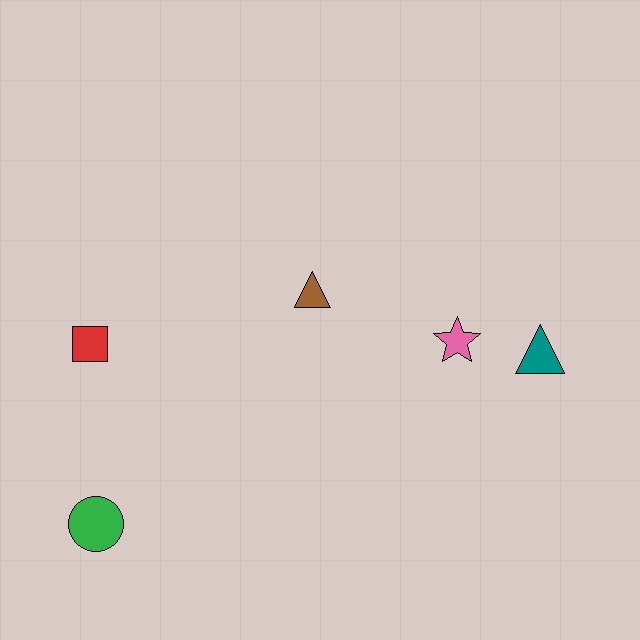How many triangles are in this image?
There are 2 triangles.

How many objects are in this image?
There are 5 objects.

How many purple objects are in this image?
There are no purple objects.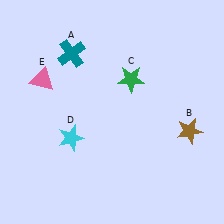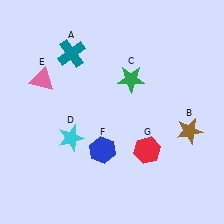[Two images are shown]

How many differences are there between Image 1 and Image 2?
There are 2 differences between the two images.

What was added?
A blue hexagon (F), a red hexagon (G) were added in Image 2.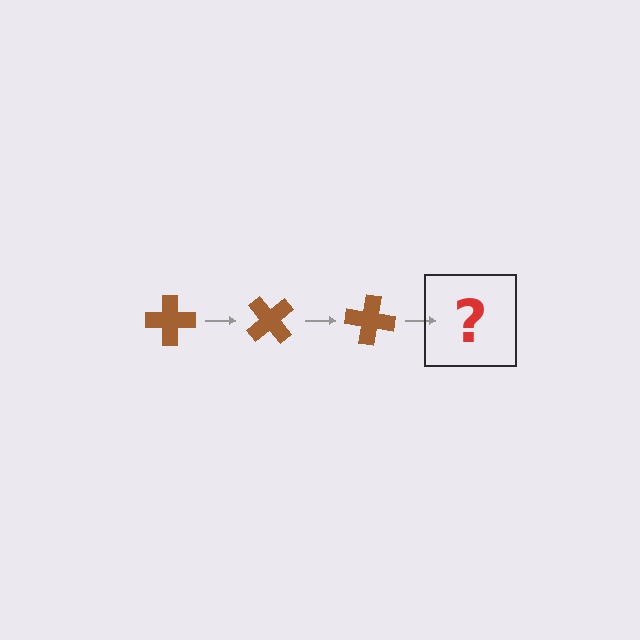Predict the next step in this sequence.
The next step is a brown cross rotated 150 degrees.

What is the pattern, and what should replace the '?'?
The pattern is that the cross rotates 50 degrees each step. The '?' should be a brown cross rotated 150 degrees.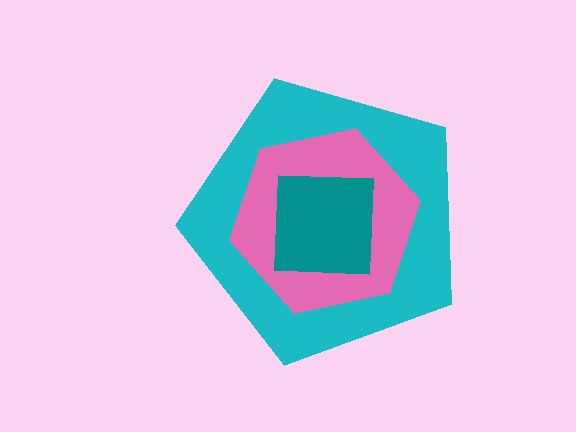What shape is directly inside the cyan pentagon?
The pink hexagon.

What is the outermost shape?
The cyan pentagon.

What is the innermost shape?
The teal square.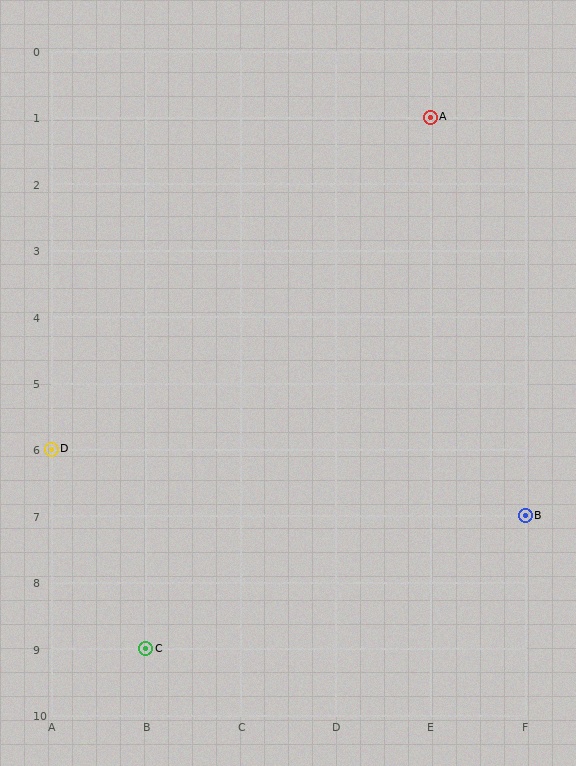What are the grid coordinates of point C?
Point C is at grid coordinates (B, 9).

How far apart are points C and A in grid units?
Points C and A are 3 columns and 8 rows apart (about 8.5 grid units diagonally).